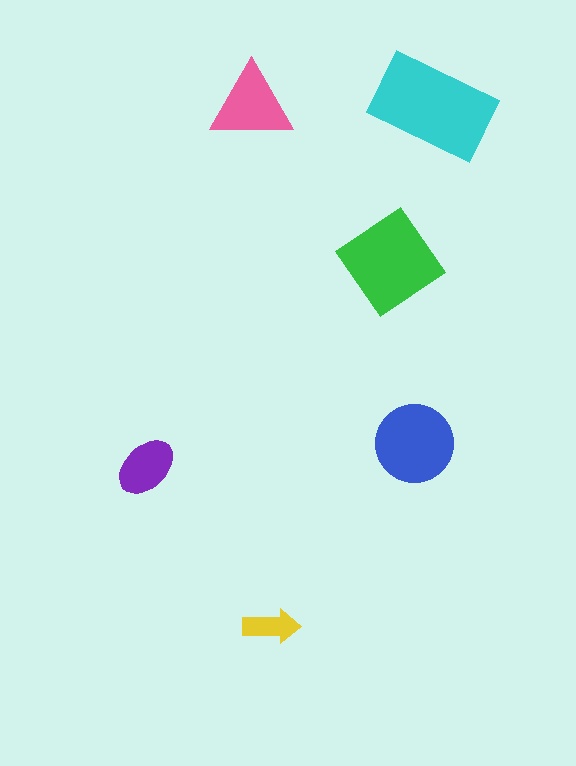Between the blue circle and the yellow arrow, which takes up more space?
The blue circle.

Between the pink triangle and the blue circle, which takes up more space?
The blue circle.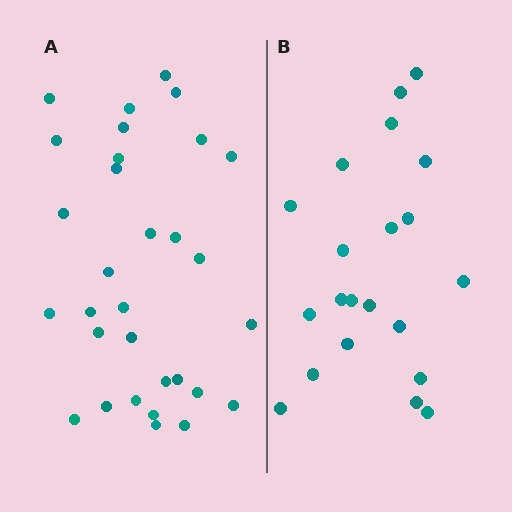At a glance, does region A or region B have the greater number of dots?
Region A (the left region) has more dots.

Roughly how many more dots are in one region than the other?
Region A has roughly 10 or so more dots than region B.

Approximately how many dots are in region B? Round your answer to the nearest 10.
About 20 dots. (The exact count is 21, which rounds to 20.)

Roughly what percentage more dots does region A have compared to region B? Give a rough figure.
About 50% more.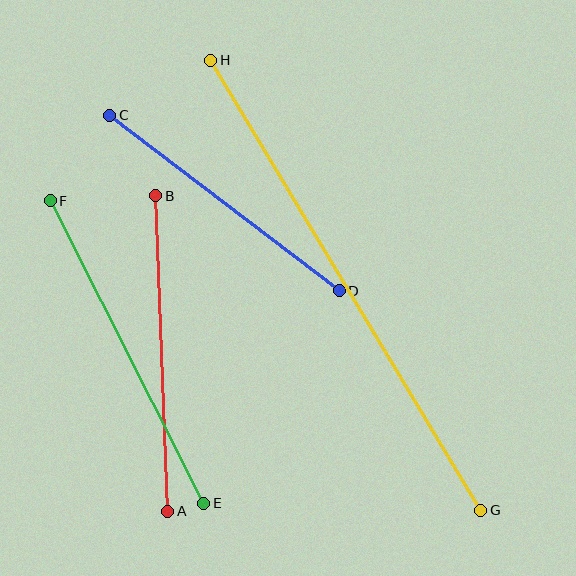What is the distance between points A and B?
The distance is approximately 316 pixels.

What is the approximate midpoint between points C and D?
The midpoint is at approximately (224, 203) pixels.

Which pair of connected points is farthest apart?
Points G and H are farthest apart.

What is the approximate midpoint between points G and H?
The midpoint is at approximately (346, 285) pixels.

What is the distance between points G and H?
The distance is approximately 525 pixels.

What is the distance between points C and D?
The distance is approximately 289 pixels.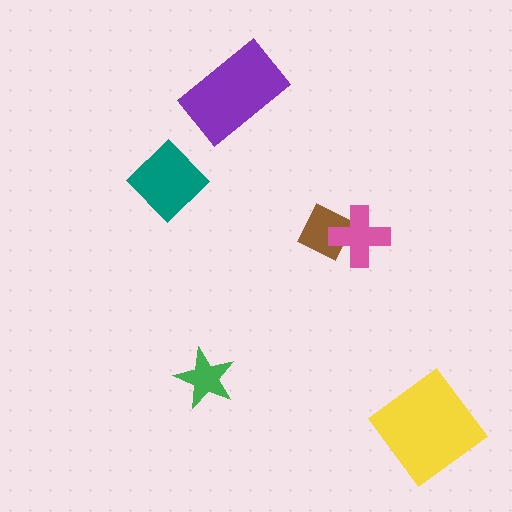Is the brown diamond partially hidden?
Yes, it is partially covered by another shape.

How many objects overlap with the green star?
0 objects overlap with the green star.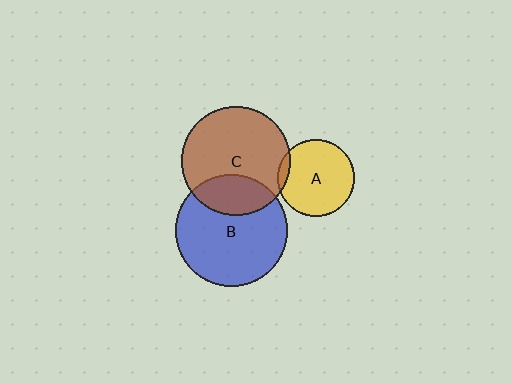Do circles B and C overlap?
Yes.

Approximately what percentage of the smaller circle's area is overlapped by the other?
Approximately 25%.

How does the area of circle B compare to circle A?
Approximately 2.1 times.